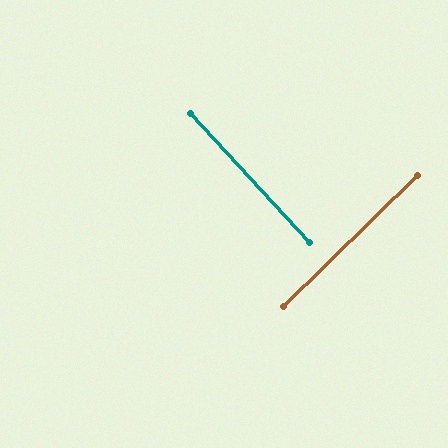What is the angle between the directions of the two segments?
Approximately 89 degrees.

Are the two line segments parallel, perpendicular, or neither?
Perpendicular — they meet at approximately 89°.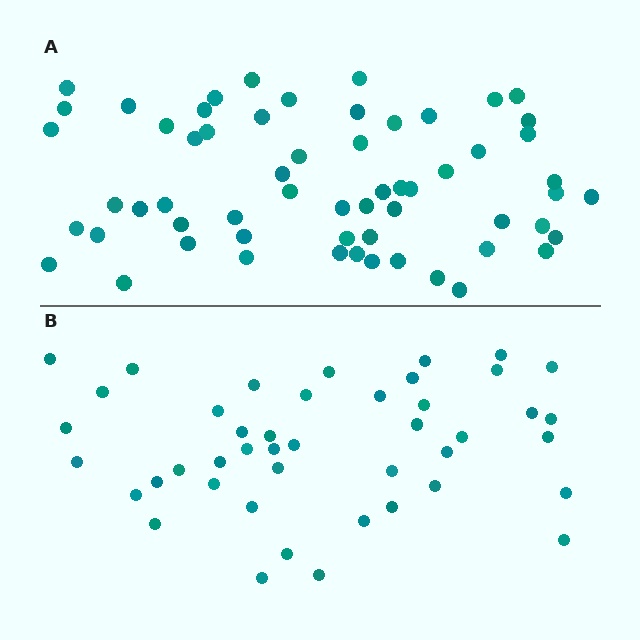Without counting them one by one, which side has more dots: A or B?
Region A (the top region) has more dots.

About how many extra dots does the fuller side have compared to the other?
Region A has approximately 15 more dots than region B.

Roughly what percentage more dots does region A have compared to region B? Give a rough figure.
About 35% more.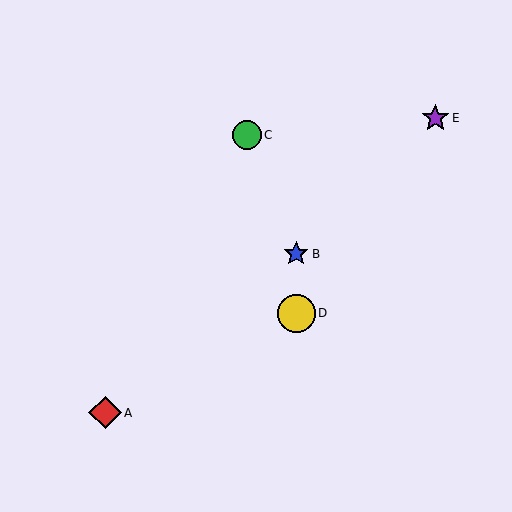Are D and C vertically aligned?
No, D is at x≈296 and C is at x≈247.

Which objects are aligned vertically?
Objects B, D are aligned vertically.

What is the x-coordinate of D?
Object D is at x≈296.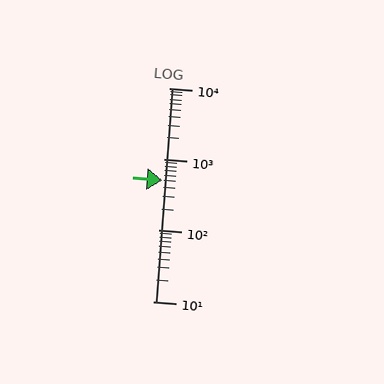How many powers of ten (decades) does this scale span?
The scale spans 3 decades, from 10 to 10000.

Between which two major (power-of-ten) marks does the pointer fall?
The pointer is between 100 and 1000.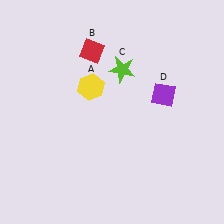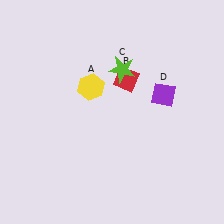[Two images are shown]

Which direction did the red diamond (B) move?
The red diamond (B) moved right.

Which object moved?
The red diamond (B) moved right.